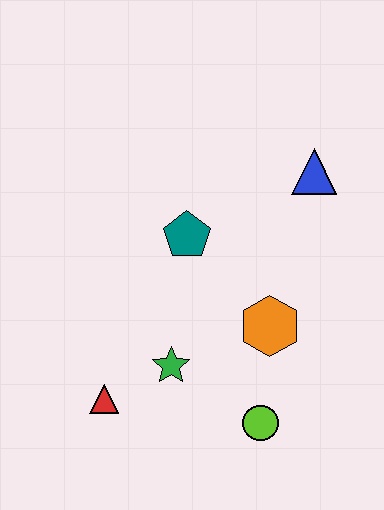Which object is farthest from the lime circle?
The blue triangle is farthest from the lime circle.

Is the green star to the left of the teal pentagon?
Yes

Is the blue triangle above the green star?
Yes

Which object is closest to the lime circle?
The orange hexagon is closest to the lime circle.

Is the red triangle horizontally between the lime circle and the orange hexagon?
No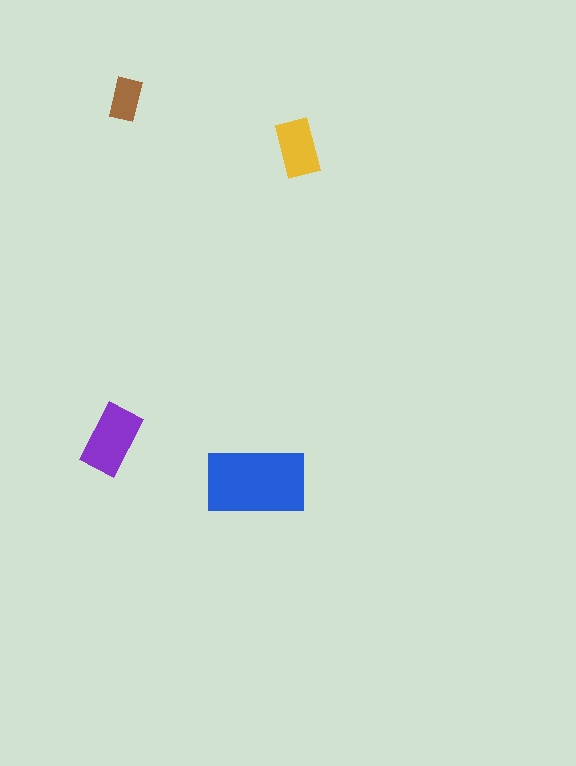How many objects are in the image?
There are 4 objects in the image.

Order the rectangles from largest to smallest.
the blue one, the purple one, the yellow one, the brown one.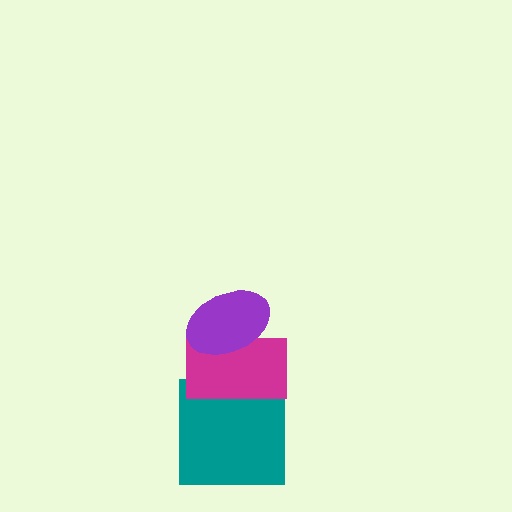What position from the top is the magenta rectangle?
The magenta rectangle is 2nd from the top.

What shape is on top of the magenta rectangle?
The purple ellipse is on top of the magenta rectangle.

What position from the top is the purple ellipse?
The purple ellipse is 1st from the top.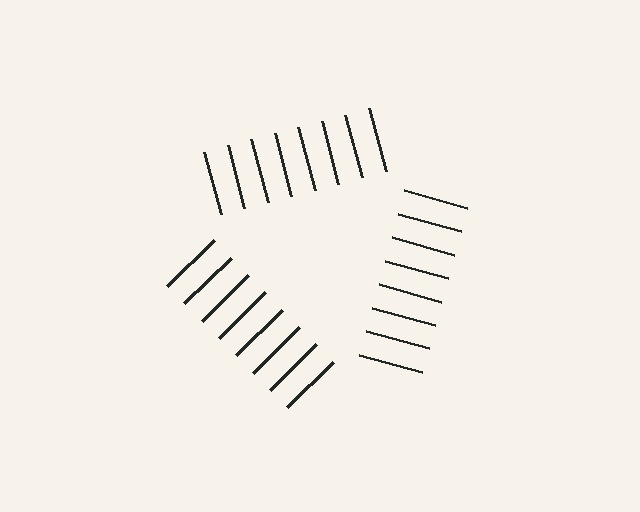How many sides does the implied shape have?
3 sides — the line-ends trace a triangle.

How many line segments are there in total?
24 — 8 along each of the 3 edges.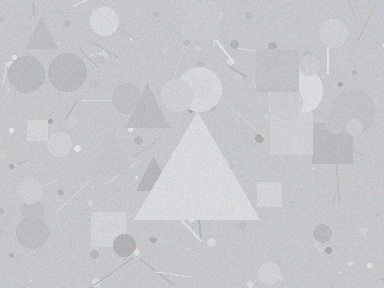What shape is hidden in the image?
A triangle is hidden in the image.